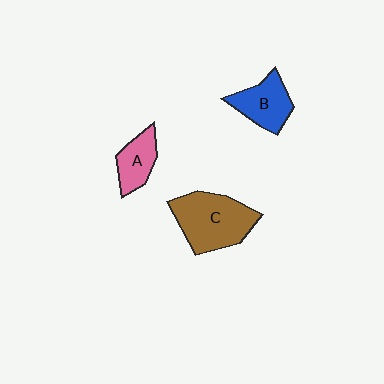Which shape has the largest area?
Shape C (brown).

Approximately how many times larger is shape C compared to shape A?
Approximately 2.0 times.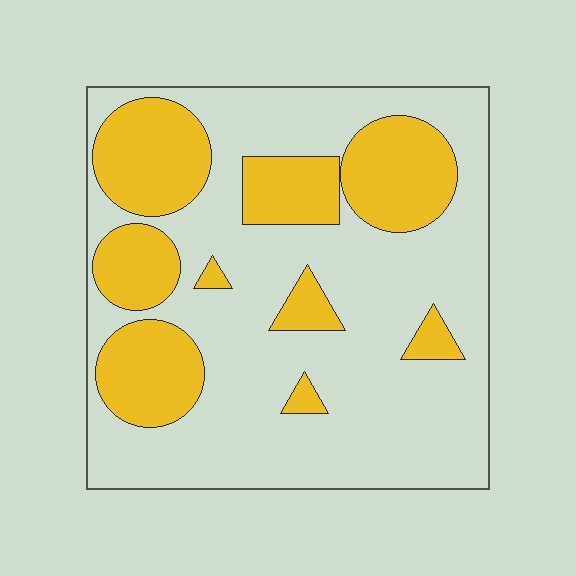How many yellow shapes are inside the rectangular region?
9.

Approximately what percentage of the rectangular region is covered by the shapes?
Approximately 30%.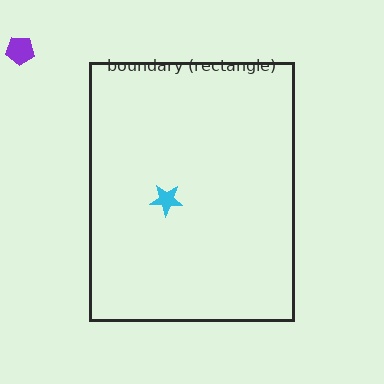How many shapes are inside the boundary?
1 inside, 1 outside.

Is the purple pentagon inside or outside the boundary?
Outside.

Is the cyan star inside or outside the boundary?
Inside.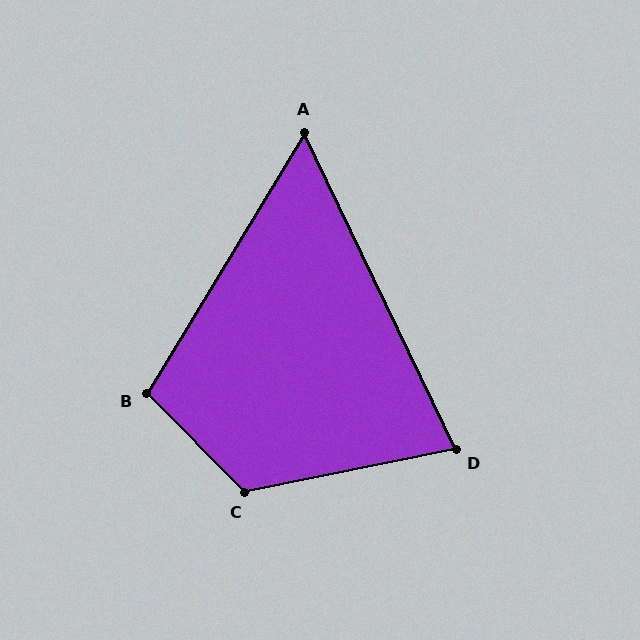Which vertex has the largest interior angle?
C, at approximately 123 degrees.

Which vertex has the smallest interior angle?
A, at approximately 57 degrees.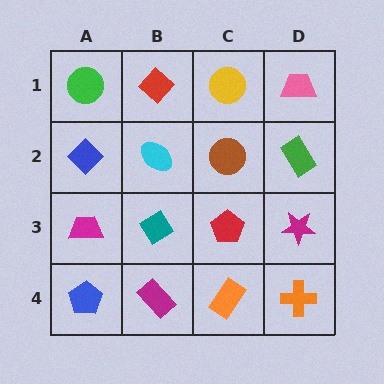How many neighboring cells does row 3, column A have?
3.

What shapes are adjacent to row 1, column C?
A brown circle (row 2, column C), a red diamond (row 1, column B), a pink trapezoid (row 1, column D).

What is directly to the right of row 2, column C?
A green rectangle.